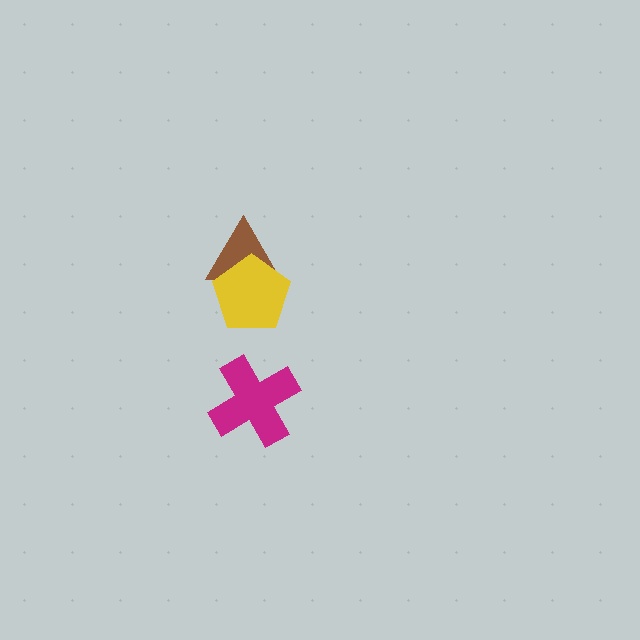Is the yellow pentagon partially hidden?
No, no other shape covers it.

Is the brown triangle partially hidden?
Yes, it is partially covered by another shape.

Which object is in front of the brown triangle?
The yellow pentagon is in front of the brown triangle.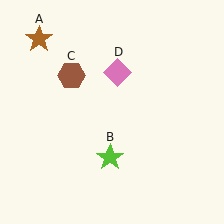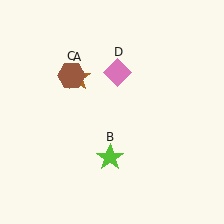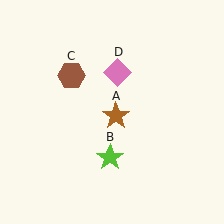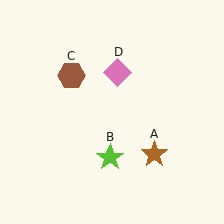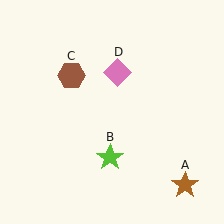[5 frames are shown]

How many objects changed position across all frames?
1 object changed position: brown star (object A).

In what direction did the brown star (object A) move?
The brown star (object A) moved down and to the right.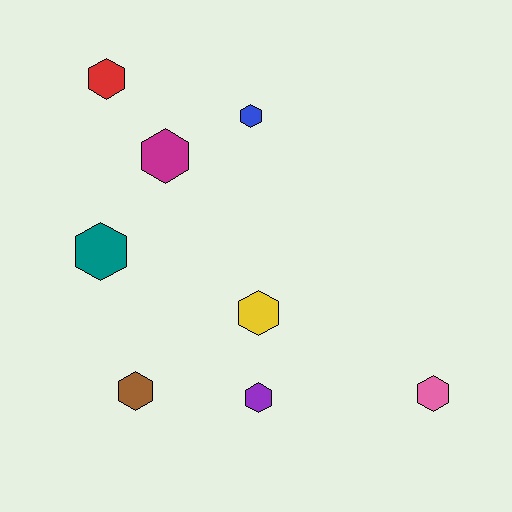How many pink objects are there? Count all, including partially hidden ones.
There is 1 pink object.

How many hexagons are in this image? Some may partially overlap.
There are 8 hexagons.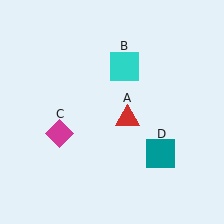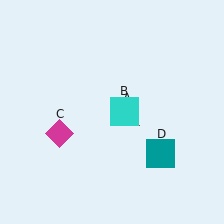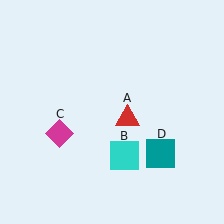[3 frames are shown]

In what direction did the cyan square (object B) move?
The cyan square (object B) moved down.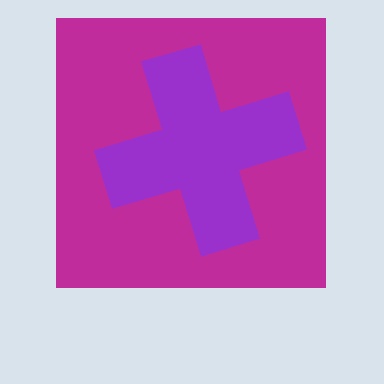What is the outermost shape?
The magenta square.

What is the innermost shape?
The purple cross.